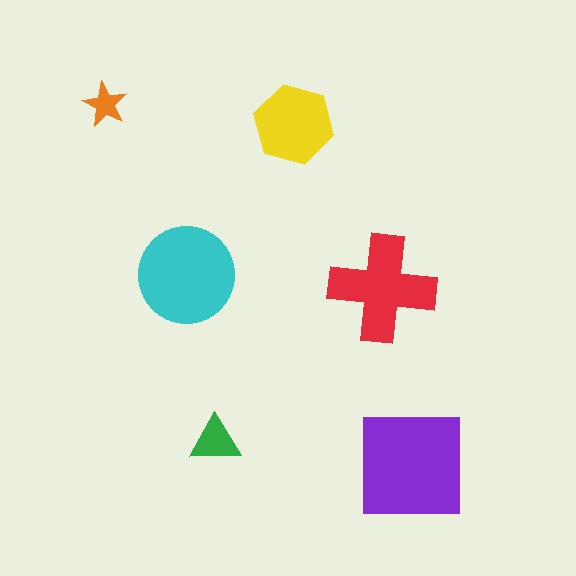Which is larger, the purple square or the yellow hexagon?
The purple square.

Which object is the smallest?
The orange star.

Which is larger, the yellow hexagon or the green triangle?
The yellow hexagon.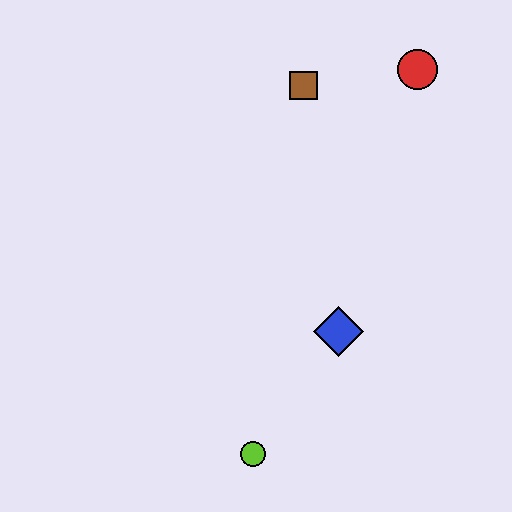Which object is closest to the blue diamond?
The lime circle is closest to the blue diamond.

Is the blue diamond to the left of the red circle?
Yes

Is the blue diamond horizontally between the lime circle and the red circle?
Yes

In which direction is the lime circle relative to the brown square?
The lime circle is below the brown square.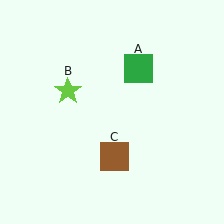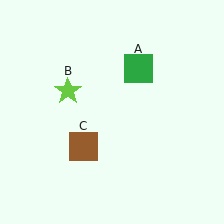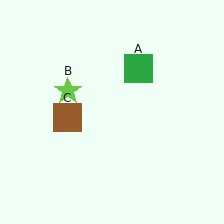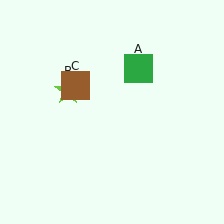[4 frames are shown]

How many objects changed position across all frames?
1 object changed position: brown square (object C).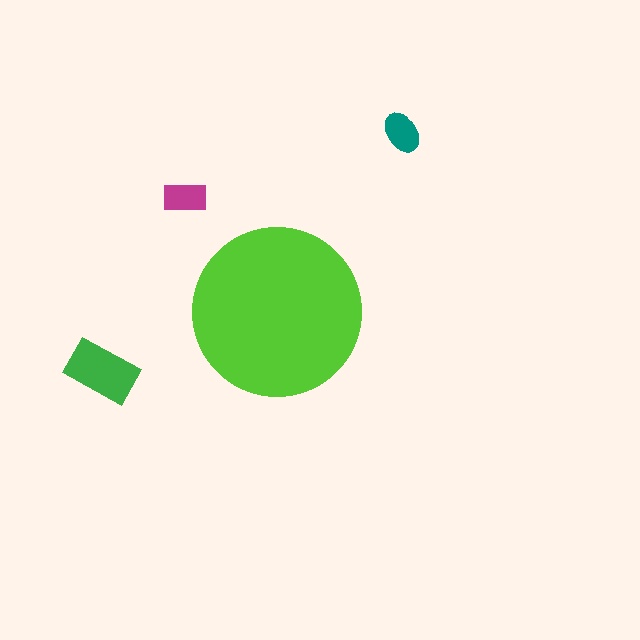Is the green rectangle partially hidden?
No, the green rectangle is fully visible.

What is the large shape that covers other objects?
A lime circle.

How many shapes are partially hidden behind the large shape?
0 shapes are partially hidden.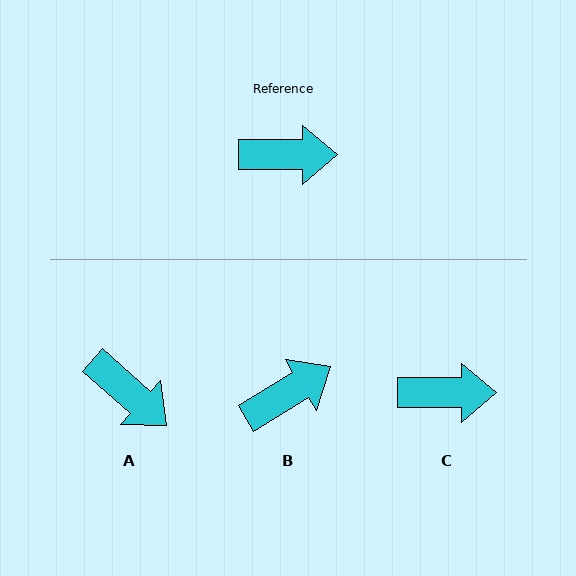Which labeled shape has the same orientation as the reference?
C.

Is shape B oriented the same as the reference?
No, it is off by about 32 degrees.